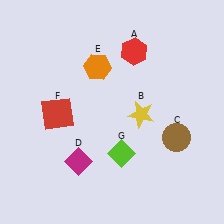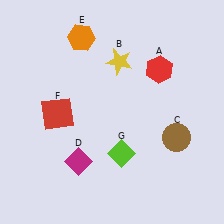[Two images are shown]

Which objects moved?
The objects that moved are: the red hexagon (A), the yellow star (B), the orange hexagon (E).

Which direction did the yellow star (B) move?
The yellow star (B) moved up.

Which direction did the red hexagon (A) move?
The red hexagon (A) moved right.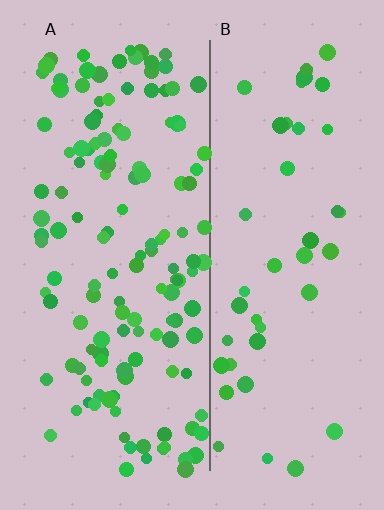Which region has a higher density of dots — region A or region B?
A (the left).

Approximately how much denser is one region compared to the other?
Approximately 3.1× — region A over region B.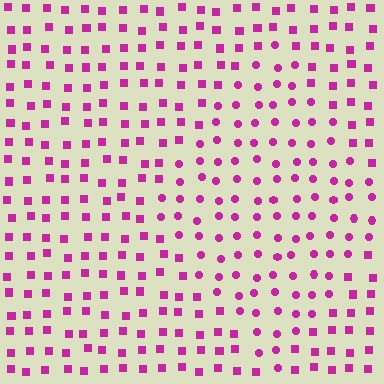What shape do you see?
I see a diamond.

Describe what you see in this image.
The image is filled with small magenta elements arranged in a uniform grid. A diamond-shaped region contains circles, while the surrounding area contains squares. The boundary is defined purely by the change in element shape.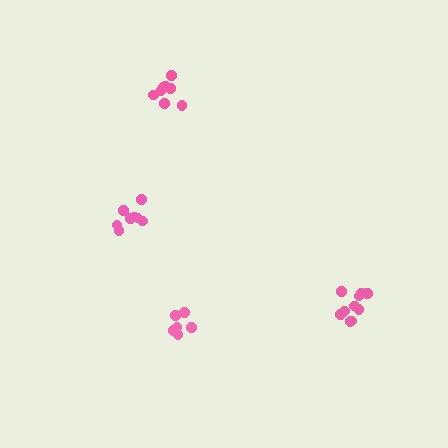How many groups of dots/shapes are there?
There are 4 groups.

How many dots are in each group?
Group 1: 8 dots, Group 2: 10 dots, Group 3: 6 dots, Group 4: 8 dots (32 total).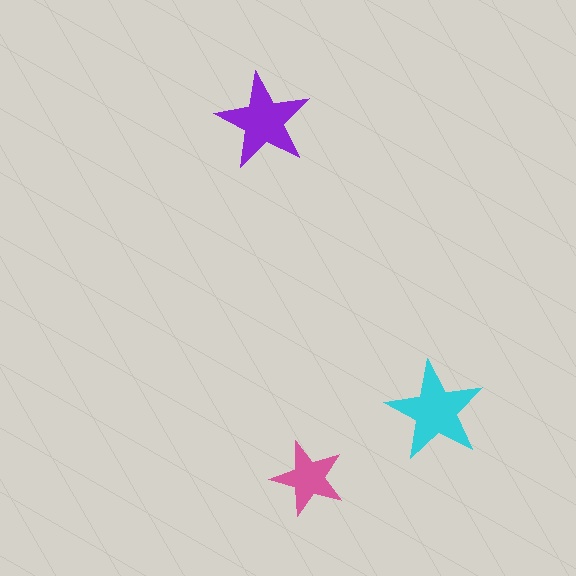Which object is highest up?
The purple star is topmost.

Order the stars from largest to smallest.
the cyan one, the purple one, the pink one.